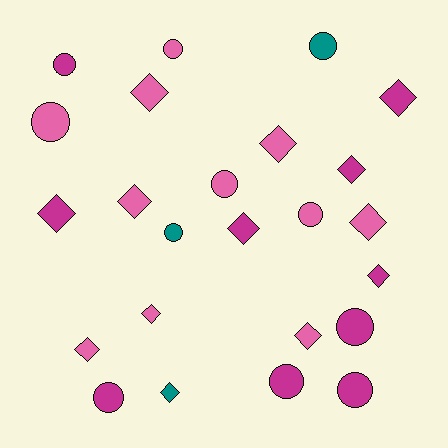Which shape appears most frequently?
Diamond, with 13 objects.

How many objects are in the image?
There are 24 objects.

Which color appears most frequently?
Pink, with 11 objects.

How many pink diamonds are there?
There are 7 pink diamonds.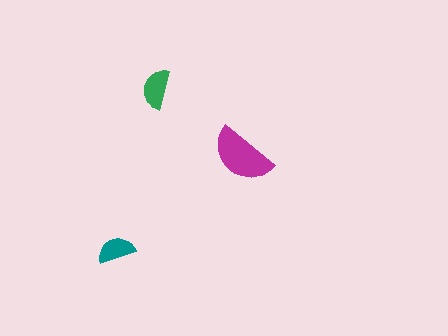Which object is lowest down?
The teal semicircle is bottommost.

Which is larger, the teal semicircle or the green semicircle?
The green one.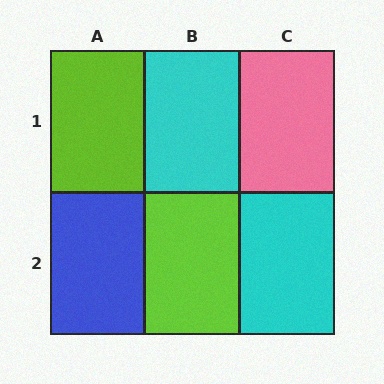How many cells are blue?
1 cell is blue.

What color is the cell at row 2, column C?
Cyan.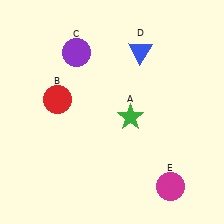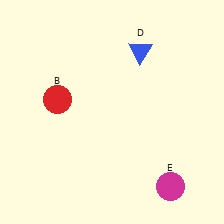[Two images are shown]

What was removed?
The green star (A), the purple circle (C) were removed in Image 2.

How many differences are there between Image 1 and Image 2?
There are 2 differences between the two images.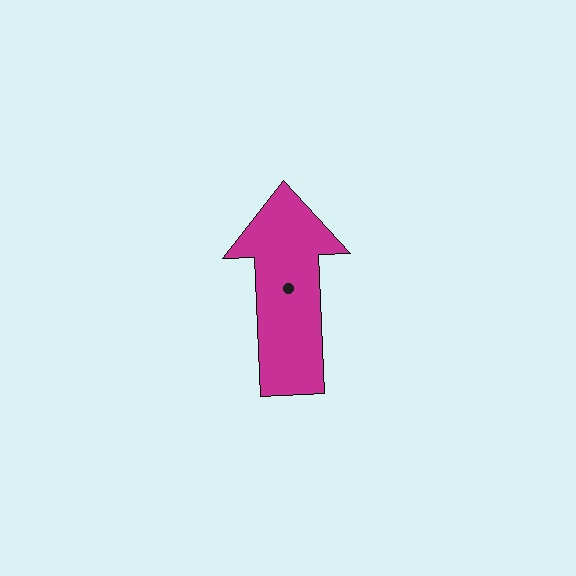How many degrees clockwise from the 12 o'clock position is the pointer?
Approximately 358 degrees.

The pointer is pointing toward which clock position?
Roughly 12 o'clock.